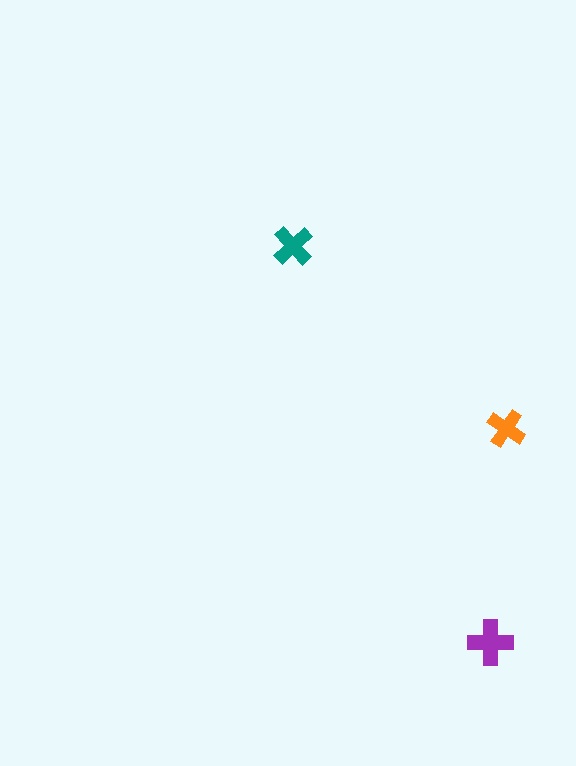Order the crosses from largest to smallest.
the purple one, the teal one, the orange one.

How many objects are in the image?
There are 3 objects in the image.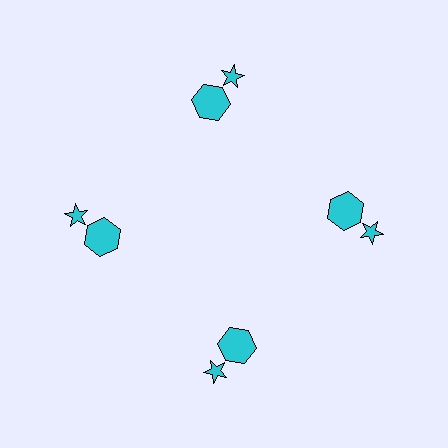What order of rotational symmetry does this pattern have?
This pattern has 4-fold rotational symmetry.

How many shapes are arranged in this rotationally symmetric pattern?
There are 8 shapes, arranged in 4 groups of 2.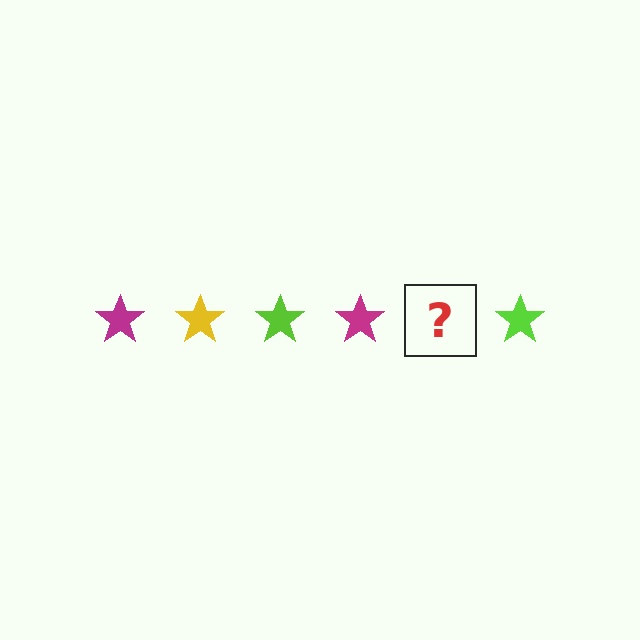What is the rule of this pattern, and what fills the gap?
The rule is that the pattern cycles through magenta, yellow, lime stars. The gap should be filled with a yellow star.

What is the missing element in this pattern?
The missing element is a yellow star.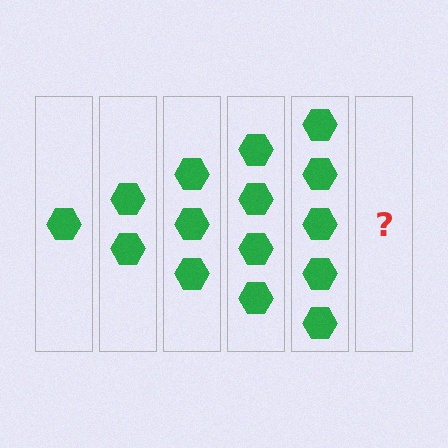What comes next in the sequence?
The next element should be 6 hexagons.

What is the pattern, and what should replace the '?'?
The pattern is that each step adds one more hexagon. The '?' should be 6 hexagons.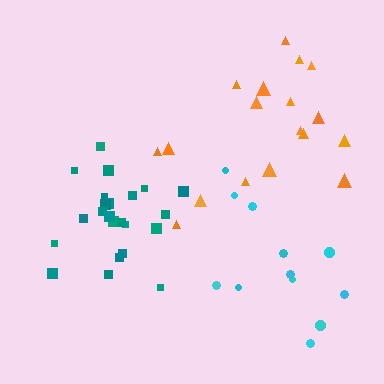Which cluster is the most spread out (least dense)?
Cyan.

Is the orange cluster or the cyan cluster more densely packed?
Orange.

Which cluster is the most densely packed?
Teal.